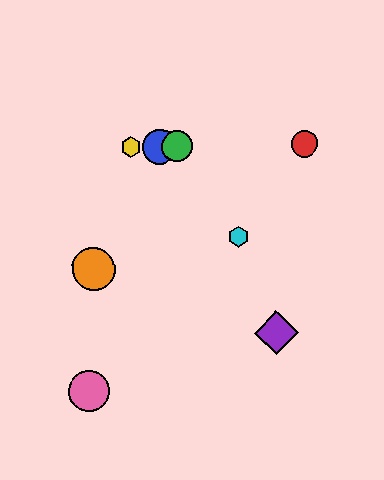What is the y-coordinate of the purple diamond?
The purple diamond is at y≈333.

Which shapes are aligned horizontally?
The red circle, the blue circle, the green circle, the yellow hexagon are aligned horizontally.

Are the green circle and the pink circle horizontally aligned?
No, the green circle is at y≈146 and the pink circle is at y≈391.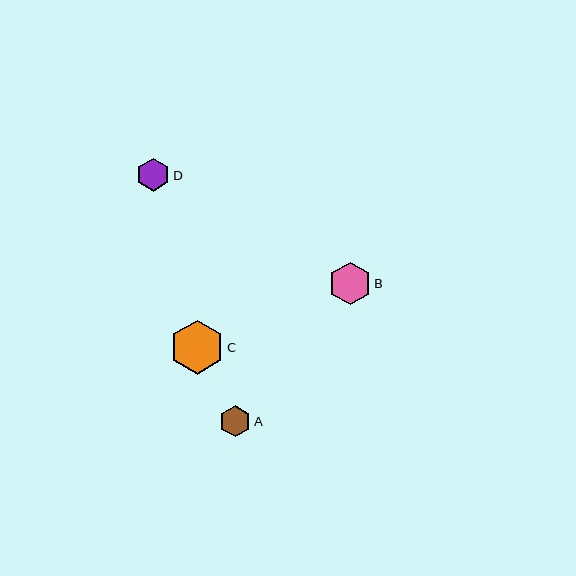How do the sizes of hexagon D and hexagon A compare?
Hexagon D and hexagon A are approximately the same size.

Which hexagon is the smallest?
Hexagon A is the smallest with a size of approximately 31 pixels.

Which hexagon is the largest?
Hexagon C is the largest with a size of approximately 54 pixels.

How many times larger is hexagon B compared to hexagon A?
Hexagon B is approximately 1.3 times the size of hexagon A.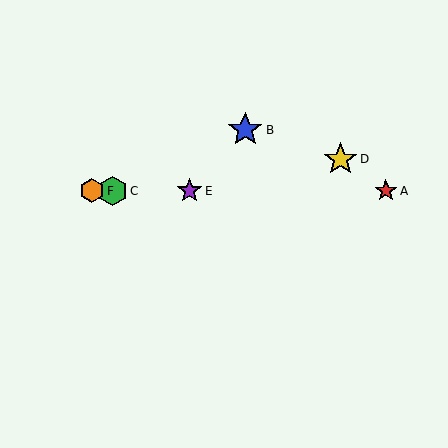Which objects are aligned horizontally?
Objects A, C, E, F are aligned horizontally.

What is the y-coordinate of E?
Object E is at y≈191.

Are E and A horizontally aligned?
Yes, both are at y≈191.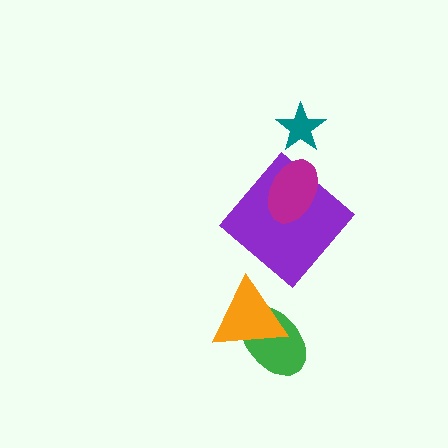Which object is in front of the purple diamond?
The magenta ellipse is in front of the purple diamond.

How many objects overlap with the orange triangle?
1 object overlaps with the orange triangle.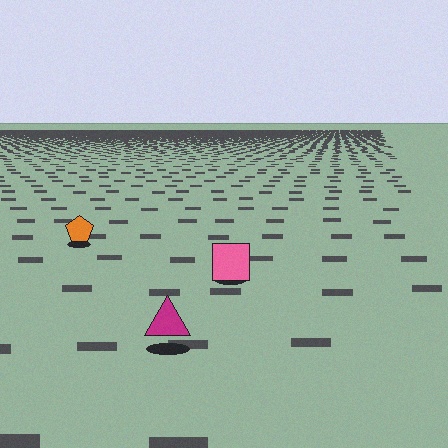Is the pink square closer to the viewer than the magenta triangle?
No. The magenta triangle is closer — you can tell from the texture gradient: the ground texture is coarser near it.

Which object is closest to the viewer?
The magenta triangle is closest. The texture marks near it are larger and more spread out.